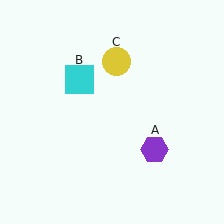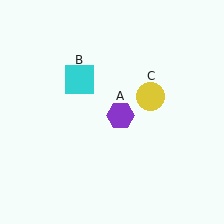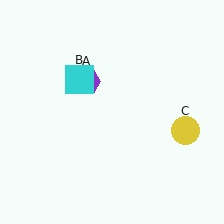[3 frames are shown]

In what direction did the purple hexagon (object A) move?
The purple hexagon (object A) moved up and to the left.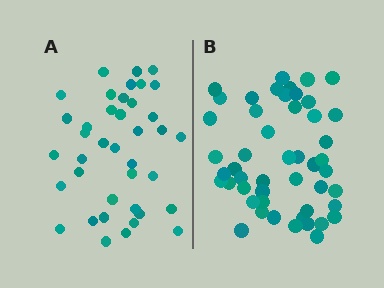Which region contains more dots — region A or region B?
Region B (the right region) has more dots.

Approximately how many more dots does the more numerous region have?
Region B has roughly 10 or so more dots than region A.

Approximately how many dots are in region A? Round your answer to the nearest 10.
About 40 dots. (The exact count is 39, which rounds to 40.)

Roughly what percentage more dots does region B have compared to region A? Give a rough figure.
About 25% more.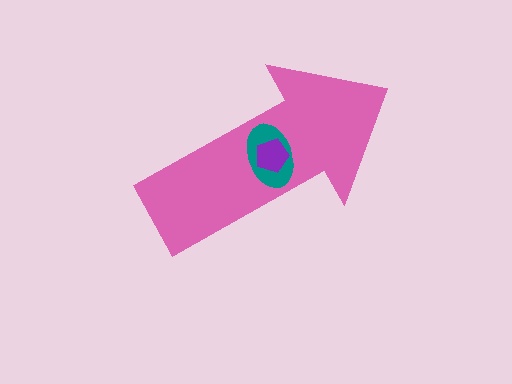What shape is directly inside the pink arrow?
The teal ellipse.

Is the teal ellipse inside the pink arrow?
Yes.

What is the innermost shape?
The purple pentagon.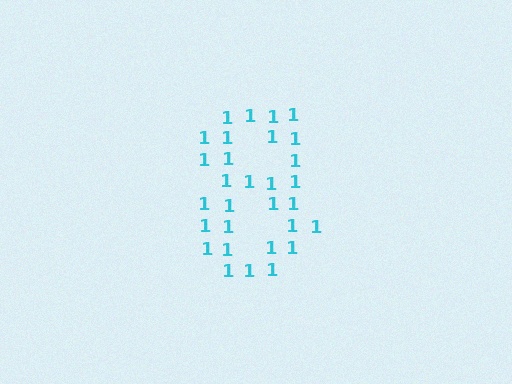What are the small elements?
The small elements are digit 1's.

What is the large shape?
The large shape is the digit 8.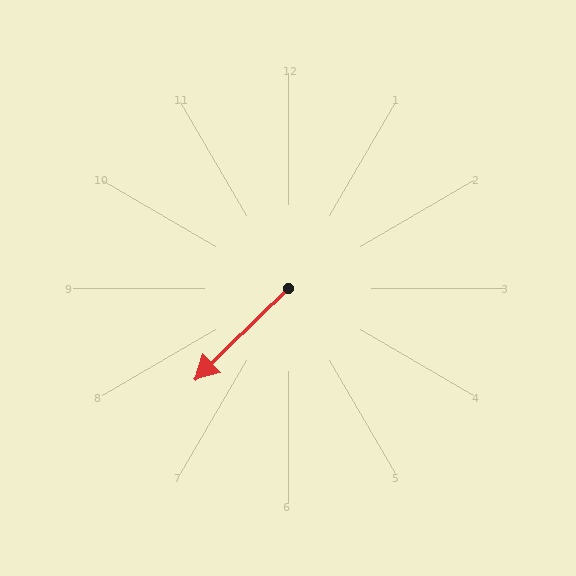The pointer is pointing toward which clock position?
Roughly 8 o'clock.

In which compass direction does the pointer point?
Southwest.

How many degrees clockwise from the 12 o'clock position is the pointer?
Approximately 226 degrees.